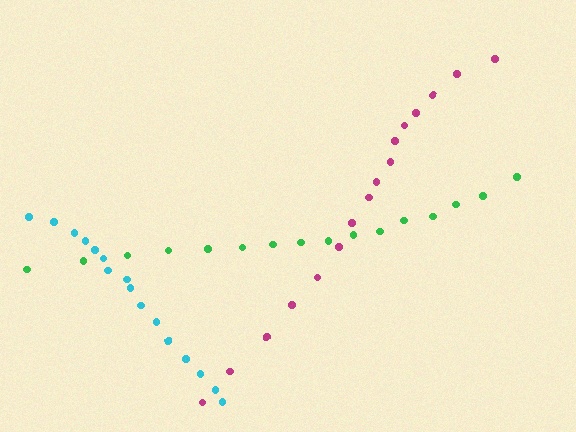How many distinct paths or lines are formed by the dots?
There are 3 distinct paths.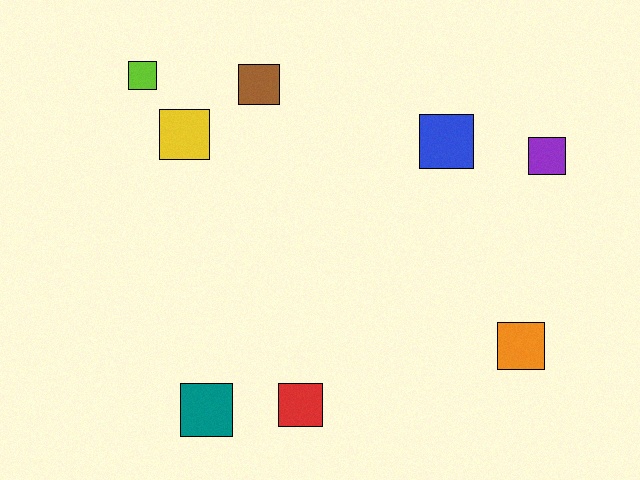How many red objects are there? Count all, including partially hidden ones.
There is 1 red object.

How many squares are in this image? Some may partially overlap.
There are 8 squares.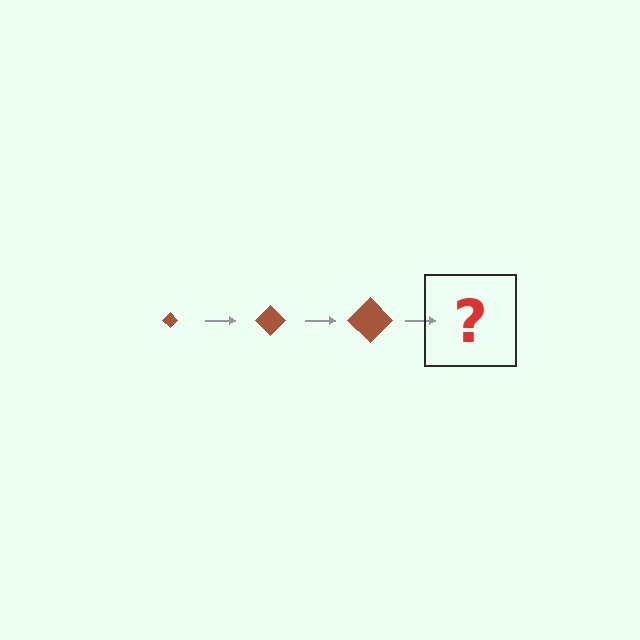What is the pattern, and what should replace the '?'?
The pattern is that the diamond gets progressively larger each step. The '?' should be a brown diamond, larger than the previous one.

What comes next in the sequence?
The next element should be a brown diamond, larger than the previous one.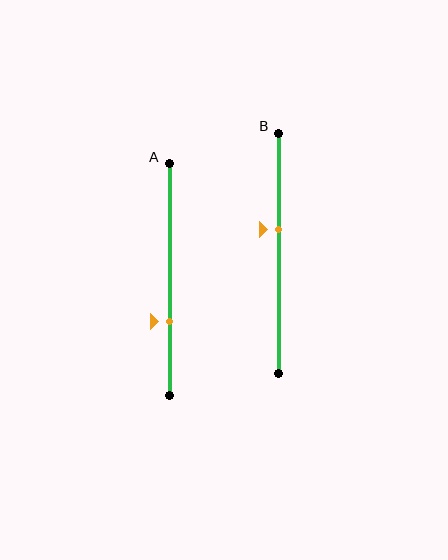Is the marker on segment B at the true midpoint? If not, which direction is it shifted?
No, the marker on segment B is shifted upward by about 10% of the segment length.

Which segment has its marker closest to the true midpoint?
Segment B has its marker closest to the true midpoint.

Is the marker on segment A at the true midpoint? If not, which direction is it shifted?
No, the marker on segment A is shifted downward by about 18% of the segment length.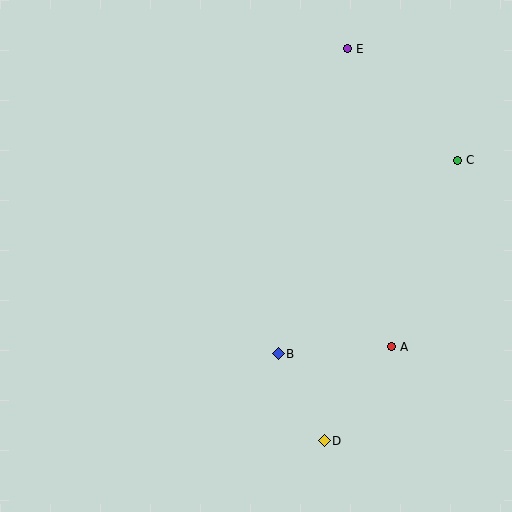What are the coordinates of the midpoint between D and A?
The midpoint between D and A is at (358, 394).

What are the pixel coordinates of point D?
Point D is at (324, 441).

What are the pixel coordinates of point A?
Point A is at (392, 347).